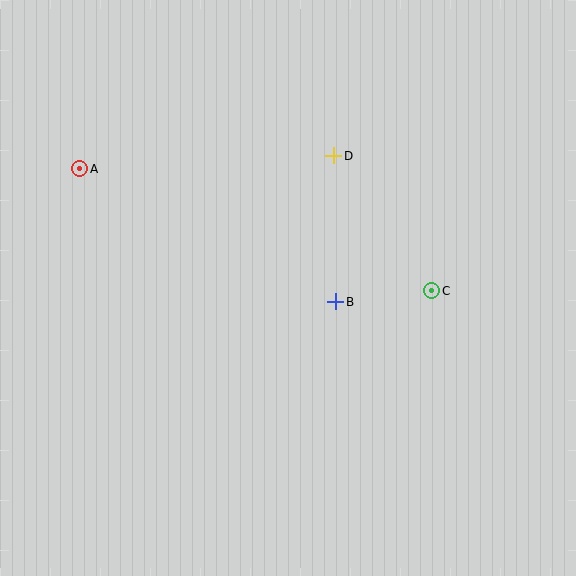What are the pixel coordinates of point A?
Point A is at (80, 169).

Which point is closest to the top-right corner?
Point D is closest to the top-right corner.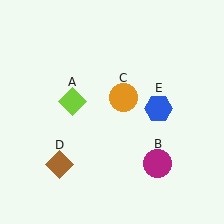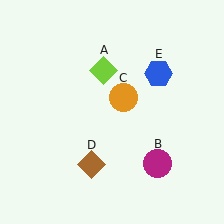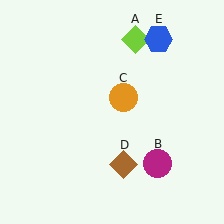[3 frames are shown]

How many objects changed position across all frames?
3 objects changed position: lime diamond (object A), brown diamond (object D), blue hexagon (object E).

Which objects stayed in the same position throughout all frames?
Magenta circle (object B) and orange circle (object C) remained stationary.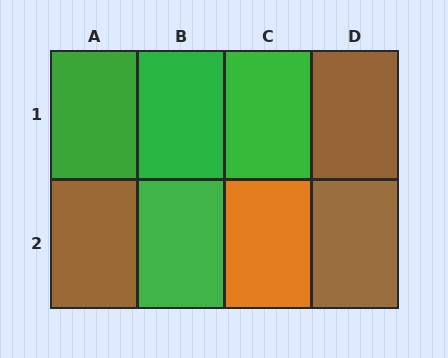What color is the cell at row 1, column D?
Brown.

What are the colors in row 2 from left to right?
Brown, green, orange, brown.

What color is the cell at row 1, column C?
Green.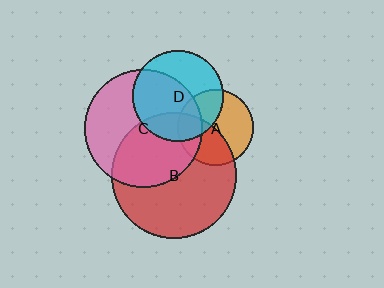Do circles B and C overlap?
Yes.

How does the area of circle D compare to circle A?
Approximately 1.5 times.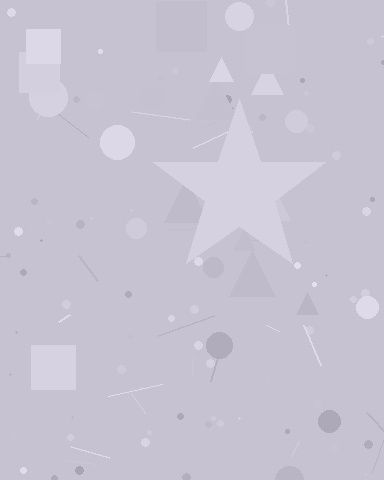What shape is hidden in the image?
A star is hidden in the image.